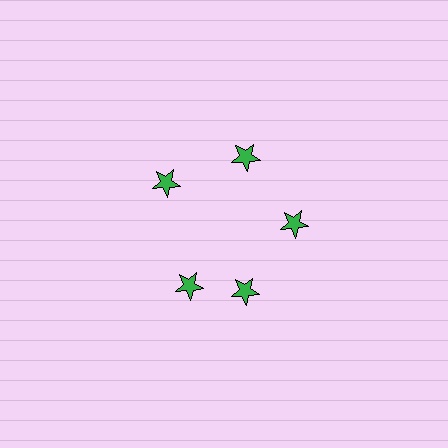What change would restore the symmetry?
The symmetry would be restored by rotating it back into even spacing with its neighbors so that all 5 stars sit at equal angles and equal distance from the center.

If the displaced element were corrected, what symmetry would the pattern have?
It would have 5-fold rotational symmetry — the pattern would map onto itself every 72 degrees.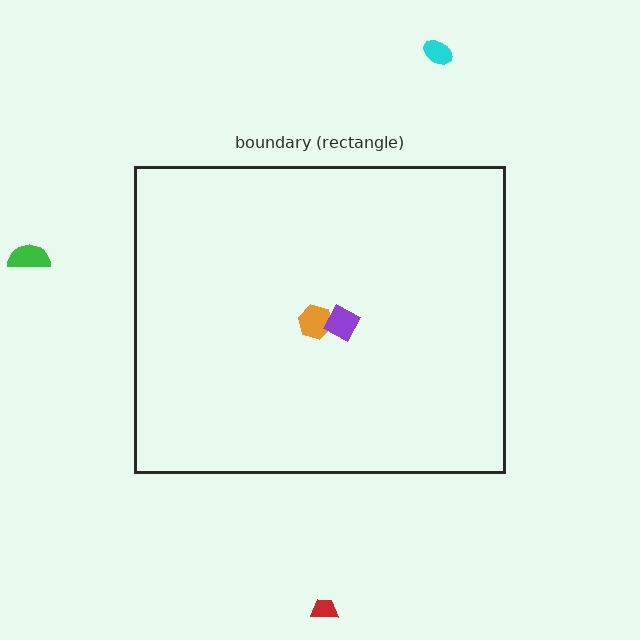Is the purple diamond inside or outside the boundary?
Inside.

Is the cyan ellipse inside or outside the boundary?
Outside.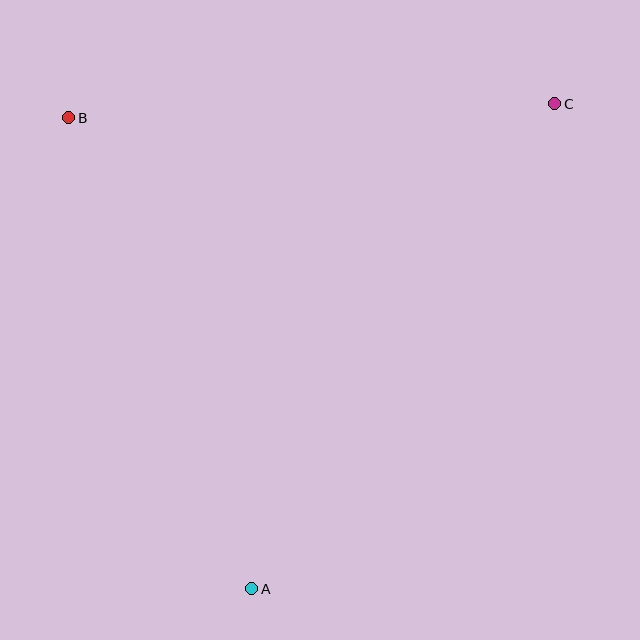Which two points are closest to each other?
Points B and C are closest to each other.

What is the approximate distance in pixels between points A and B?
The distance between A and B is approximately 505 pixels.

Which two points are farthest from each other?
Points A and C are farthest from each other.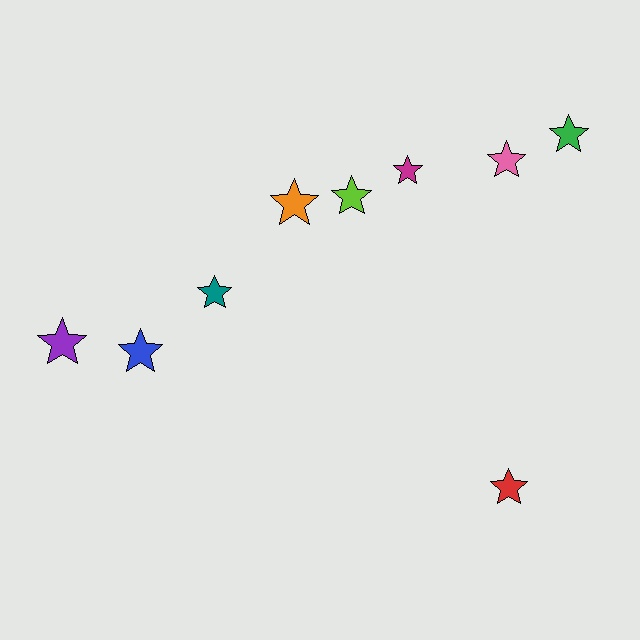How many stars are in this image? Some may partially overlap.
There are 9 stars.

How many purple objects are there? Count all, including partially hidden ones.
There is 1 purple object.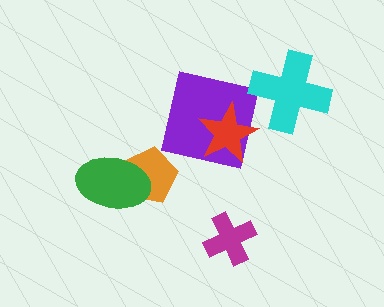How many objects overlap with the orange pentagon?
1 object overlaps with the orange pentagon.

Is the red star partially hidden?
No, no other shape covers it.